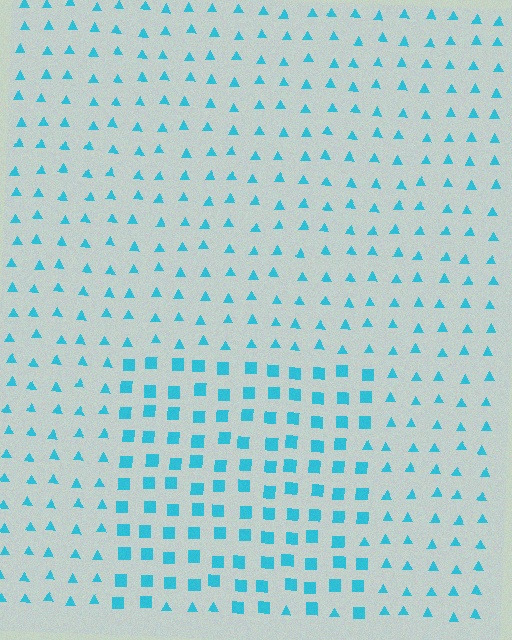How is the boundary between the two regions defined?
The boundary is defined by a change in element shape: squares inside vs. triangles outside. All elements share the same color and spacing.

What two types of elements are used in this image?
The image uses squares inside the rectangle region and triangles outside it.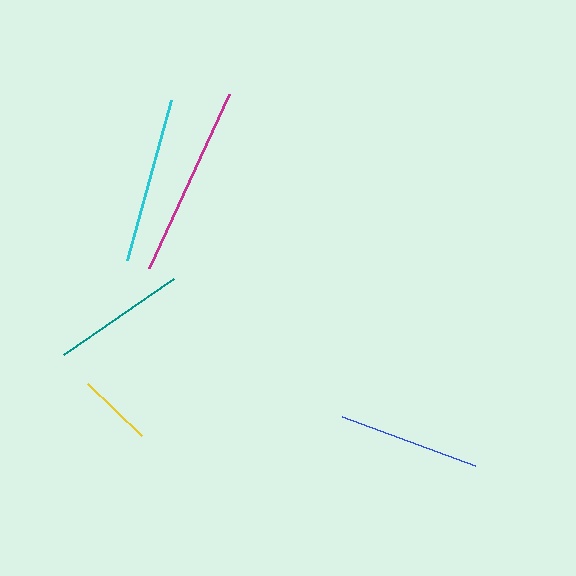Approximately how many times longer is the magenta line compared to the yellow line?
The magenta line is approximately 2.5 times the length of the yellow line.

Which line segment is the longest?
The magenta line is the longest at approximately 191 pixels.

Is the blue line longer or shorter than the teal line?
The blue line is longer than the teal line.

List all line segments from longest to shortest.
From longest to shortest: magenta, cyan, blue, teal, yellow.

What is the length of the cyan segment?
The cyan segment is approximately 166 pixels long.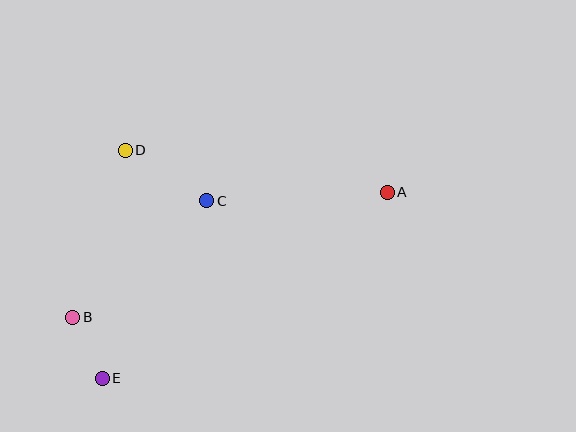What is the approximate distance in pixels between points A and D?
The distance between A and D is approximately 265 pixels.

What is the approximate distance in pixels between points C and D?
The distance between C and D is approximately 96 pixels.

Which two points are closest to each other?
Points B and E are closest to each other.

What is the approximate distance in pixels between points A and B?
The distance between A and B is approximately 338 pixels.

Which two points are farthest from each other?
Points A and E are farthest from each other.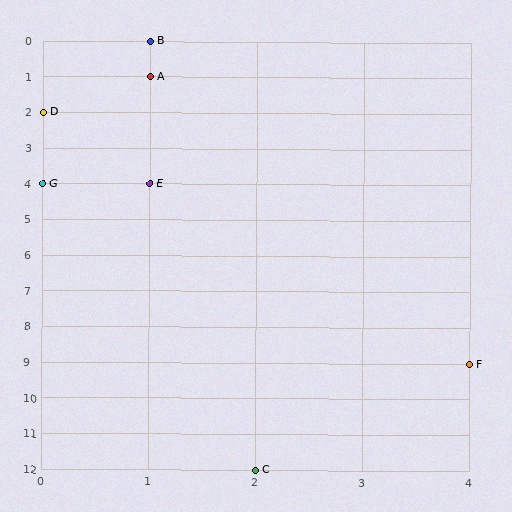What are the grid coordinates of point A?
Point A is at grid coordinates (1, 1).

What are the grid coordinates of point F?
Point F is at grid coordinates (4, 9).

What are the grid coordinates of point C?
Point C is at grid coordinates (2, 12).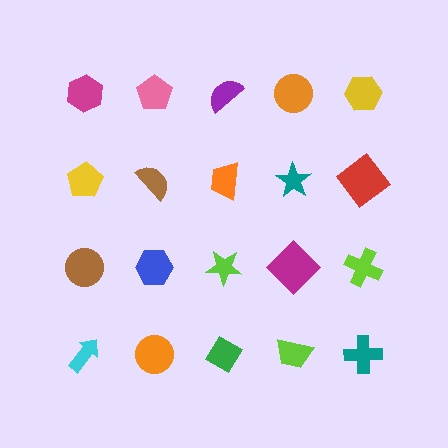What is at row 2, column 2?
A brown semicircle.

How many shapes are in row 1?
5 shapes.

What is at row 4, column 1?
A cyan arrow.